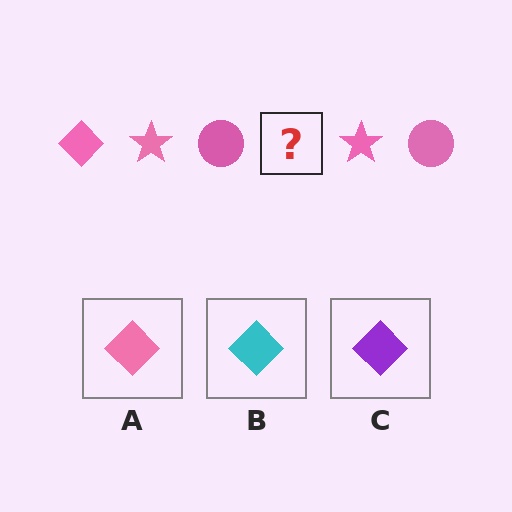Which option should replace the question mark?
Option A.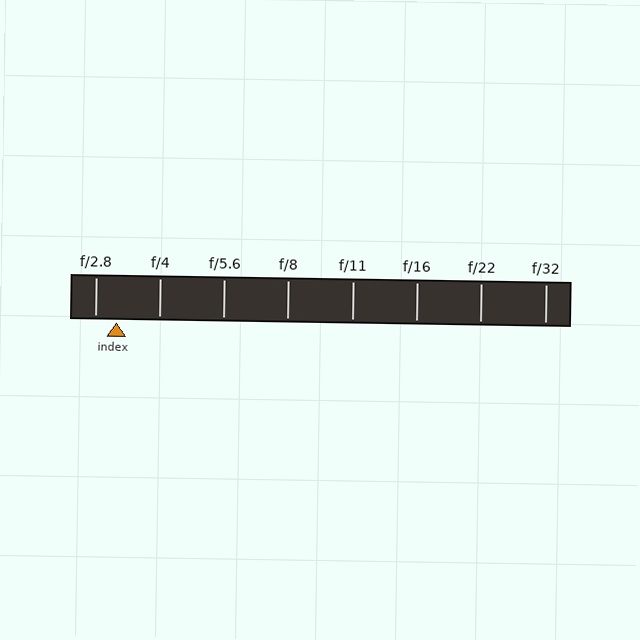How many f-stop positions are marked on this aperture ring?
There are 8 f-stop positions marked.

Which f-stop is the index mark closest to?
The index mark is closest to f/2.8.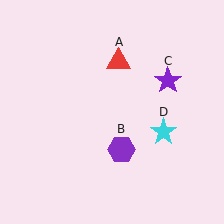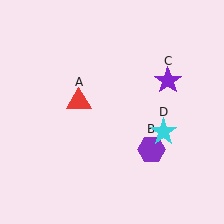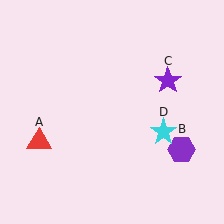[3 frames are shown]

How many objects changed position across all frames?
2 objects changed position: red triangle (object A), purple hexagon (object B).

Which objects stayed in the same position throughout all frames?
Purple star (object C) and cyan star (object D) remained stationary.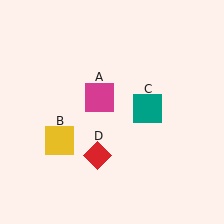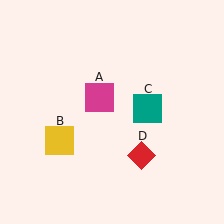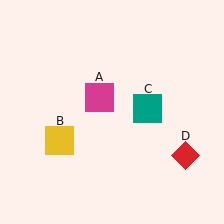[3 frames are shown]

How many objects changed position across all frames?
1 object changed position: red diamond (object D).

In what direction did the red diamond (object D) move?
The red diamond (object D) moved right.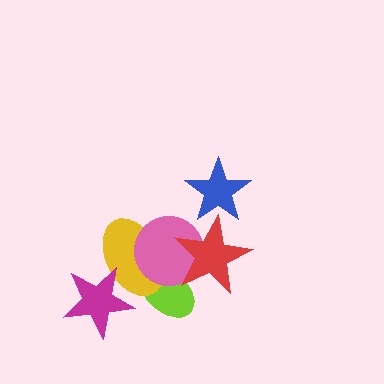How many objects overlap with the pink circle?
3 objects overlap with the pink circle.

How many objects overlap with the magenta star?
1 object overlaps with the magenta star.